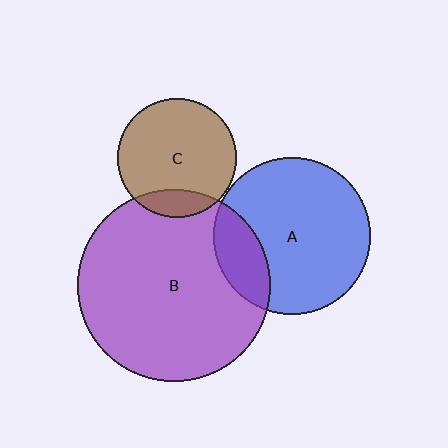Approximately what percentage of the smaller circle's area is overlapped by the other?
Approximately 20%.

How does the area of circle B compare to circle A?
Approximately 1.5 times.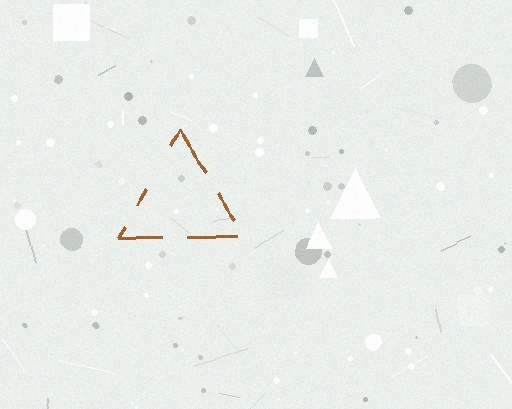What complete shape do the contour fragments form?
The contour fragments form a triangle.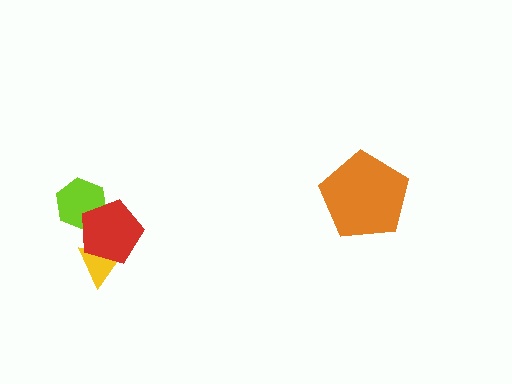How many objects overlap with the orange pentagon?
0 objects overlap with the orange pentagon.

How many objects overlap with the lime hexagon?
1 object overlaps with the lime hexagon.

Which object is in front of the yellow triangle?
The red pentagon is in front of the yellow triangle.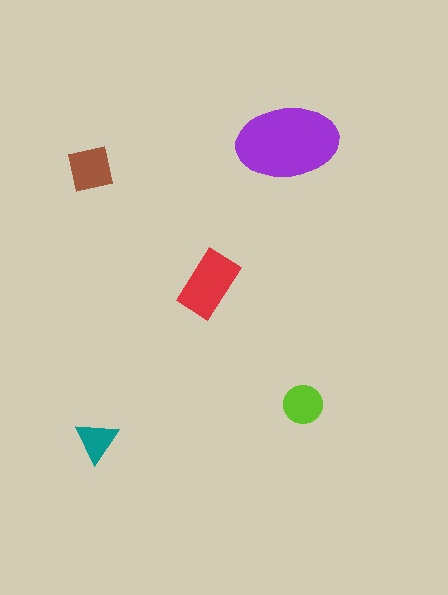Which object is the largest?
The purple ellipse.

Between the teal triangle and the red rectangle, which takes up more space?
The red rectangle.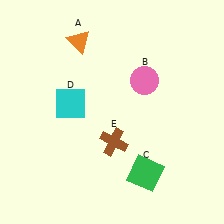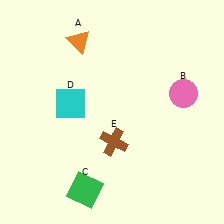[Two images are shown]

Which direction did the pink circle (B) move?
The pink circle (B) moved right.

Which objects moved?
The objects that moved are: the pink circle (B), the green square (C).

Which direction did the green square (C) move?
The green square (C) moved left.